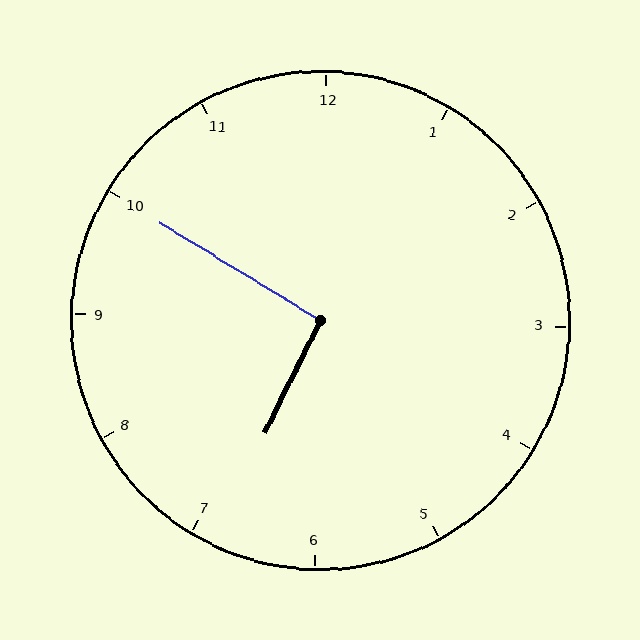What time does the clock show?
6:50.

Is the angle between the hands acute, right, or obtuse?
It is right.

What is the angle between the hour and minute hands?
Approximately 95 degrees.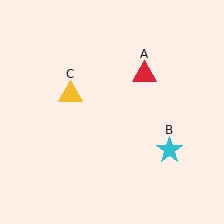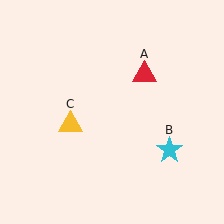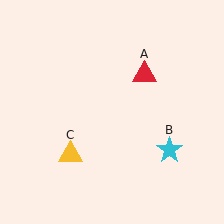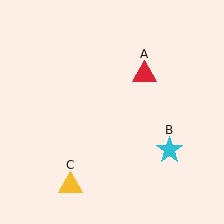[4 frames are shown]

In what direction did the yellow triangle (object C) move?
The yellow triangle (object C) moved down.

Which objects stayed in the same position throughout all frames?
Red triangle (object A) and cyan star (object B) remained stationary.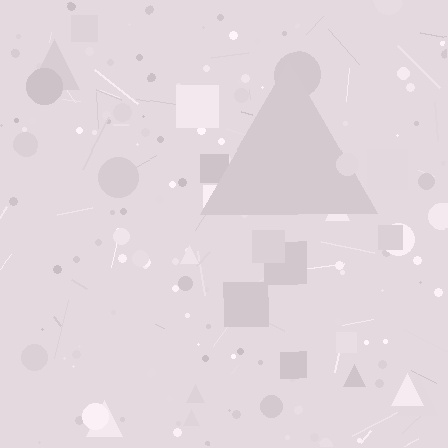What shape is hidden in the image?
A triangle is hidden in the image.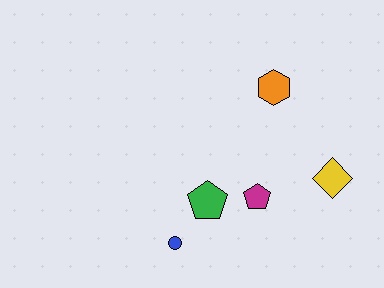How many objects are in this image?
There are 5 objects.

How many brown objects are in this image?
There are no brown objects.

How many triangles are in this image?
There are no triangles.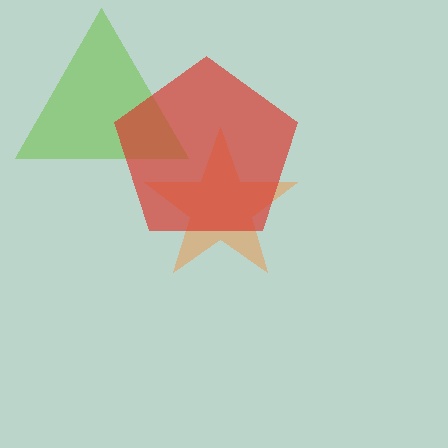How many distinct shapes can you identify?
There are 3 distinct shapes: an orange star, a lime triangle, a red pentagon.